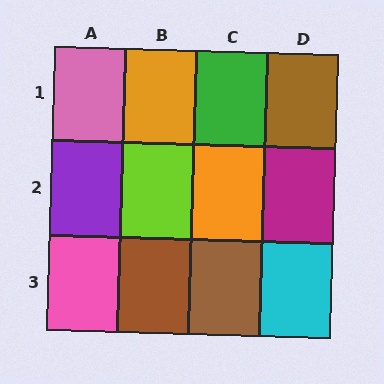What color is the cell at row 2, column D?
Magenta.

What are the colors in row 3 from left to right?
Pink, brown, brown, cyan.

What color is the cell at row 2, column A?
Purple.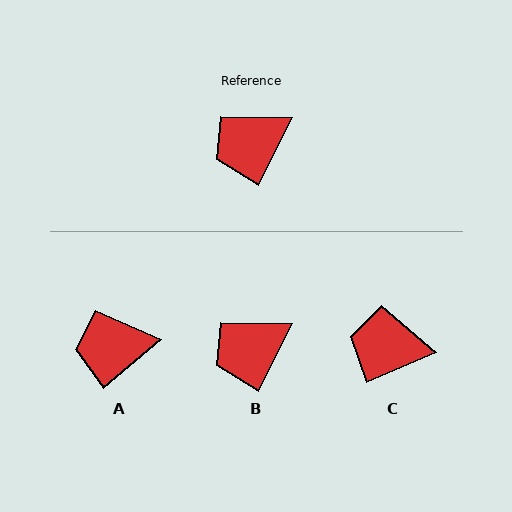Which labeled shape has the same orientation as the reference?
B.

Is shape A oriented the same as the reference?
No, it is off by about 23 degrees.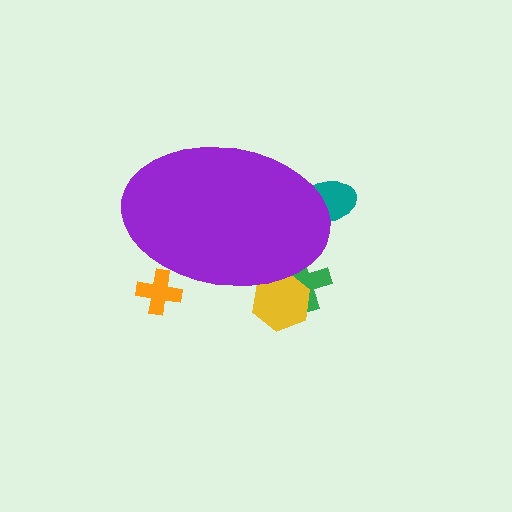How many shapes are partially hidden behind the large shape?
4 shapes are partially hidden.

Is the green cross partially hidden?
Yes, the green cross is partially hidden behind the purple ellipse.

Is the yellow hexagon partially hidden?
Yes, the yellow hexagon is partially hidden behind the purple ellipse.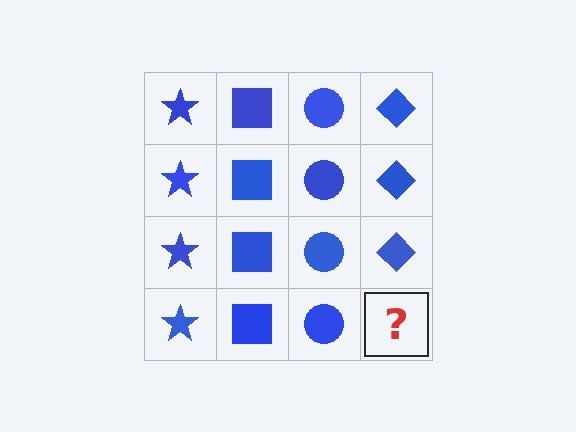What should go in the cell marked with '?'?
The missing cell should contain a blue diamond.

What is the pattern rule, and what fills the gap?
The rule is that each column has a consistent shape. The gap should be filled with a blue diamond.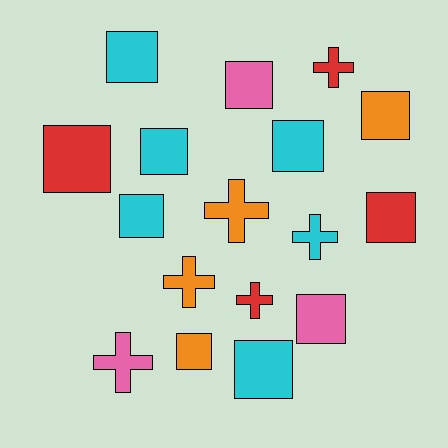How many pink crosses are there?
There is 1 pink cross.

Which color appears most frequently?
Cyan, with 6 objects.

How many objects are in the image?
There are 17 objects.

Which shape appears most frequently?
Square, with 11 objects.